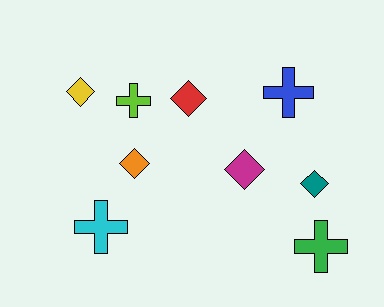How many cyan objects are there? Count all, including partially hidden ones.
There is 1 cyan object.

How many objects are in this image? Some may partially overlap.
There are 9 objects.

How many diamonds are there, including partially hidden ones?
There are 5 diamonds.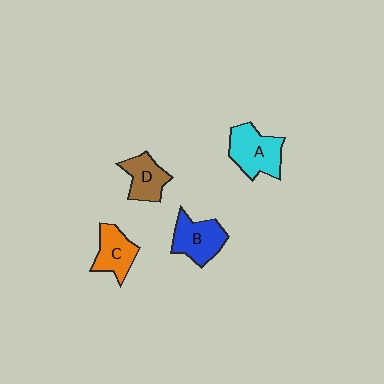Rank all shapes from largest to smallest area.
From largest to smallest: A (cyan), B (blue), C (orange), D (brown).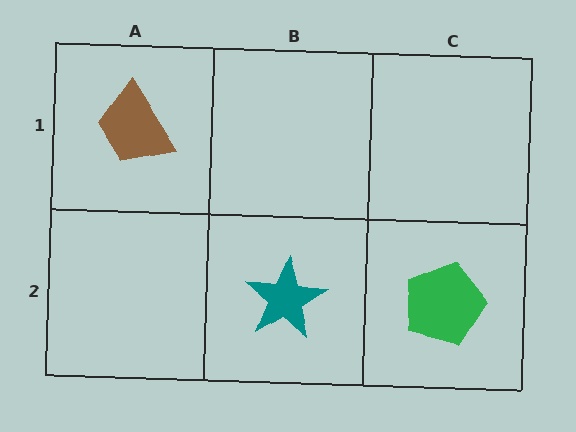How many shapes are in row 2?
2 shapes.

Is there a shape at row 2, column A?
No, that cell is empty.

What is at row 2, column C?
A green pentagon.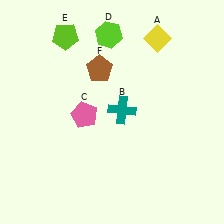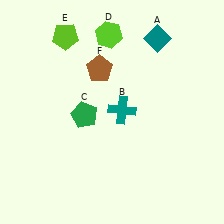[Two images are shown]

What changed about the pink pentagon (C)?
In Image 1, C is pink. In Image 2, it changed to green.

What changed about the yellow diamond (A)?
In Image 1, A is yellow. In Image 2, it changed to teal.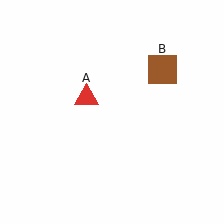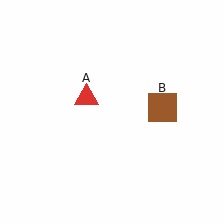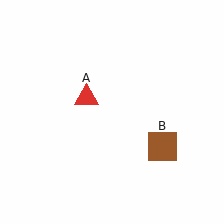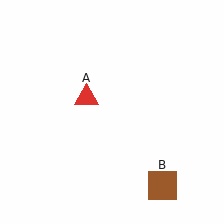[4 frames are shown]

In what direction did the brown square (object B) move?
The brown square (object B) moved down.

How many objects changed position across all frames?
1 object changed position: brown square (object B).